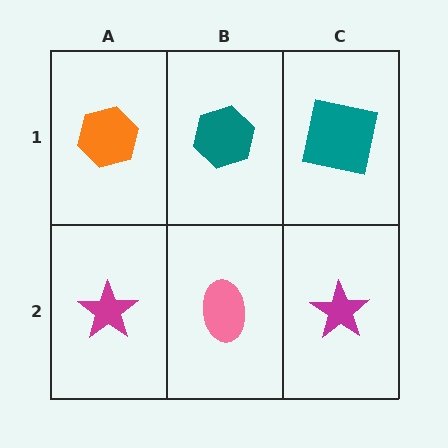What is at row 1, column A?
An orange hexagon.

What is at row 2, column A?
A magenta star.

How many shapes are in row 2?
3 shapes.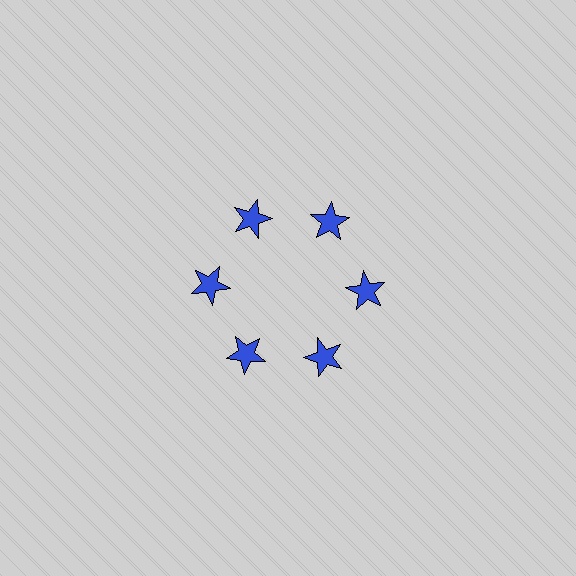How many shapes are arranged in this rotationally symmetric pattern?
There are 6 shapes, arranged in 6 groups of 1.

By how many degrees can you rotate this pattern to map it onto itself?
The pattern maps onto itself every 60 degrees of rotation.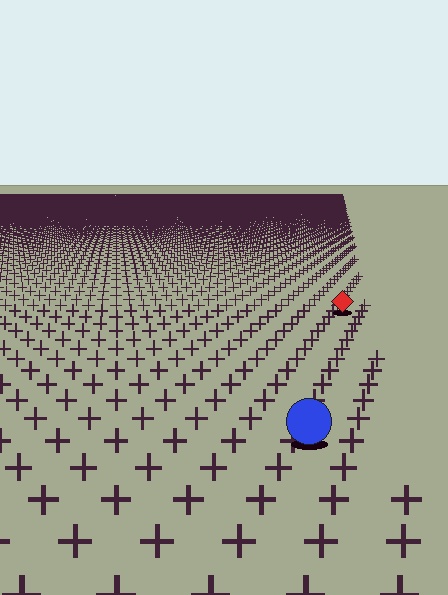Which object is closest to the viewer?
The blue circle is closest. The texture marks near it are larger and more spread out.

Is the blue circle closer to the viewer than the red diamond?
Yes. The blue circle is closer — you can tell from the texture gradient: the ground texture is coarser near it.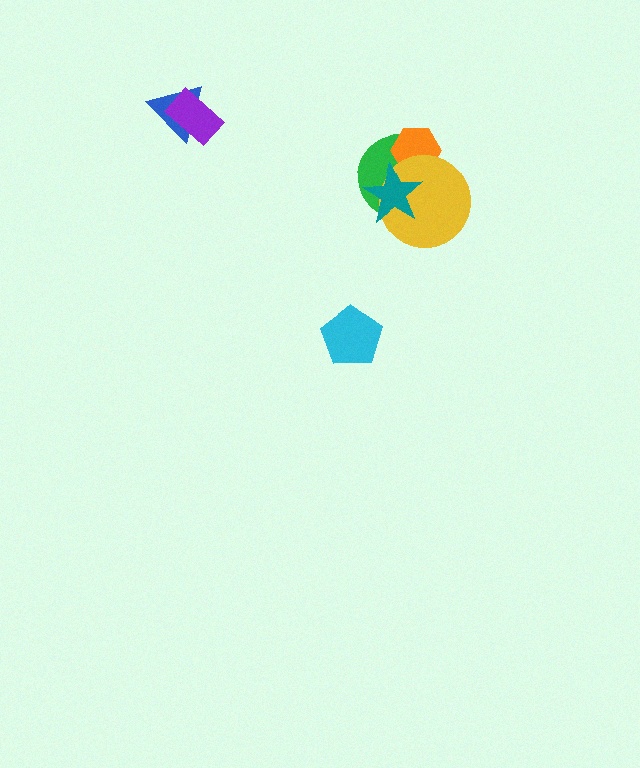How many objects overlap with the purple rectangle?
1 object overlaps with the purple rectangle.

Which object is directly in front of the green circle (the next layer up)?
The orange hexagon is directly in front of the green circle.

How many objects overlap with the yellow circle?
3 objects overlap with the yellow circle.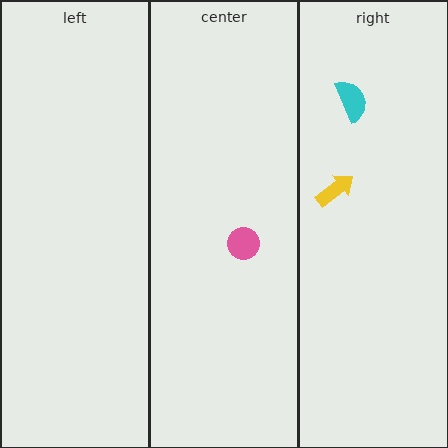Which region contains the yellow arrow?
The right region.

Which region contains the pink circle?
The center region.